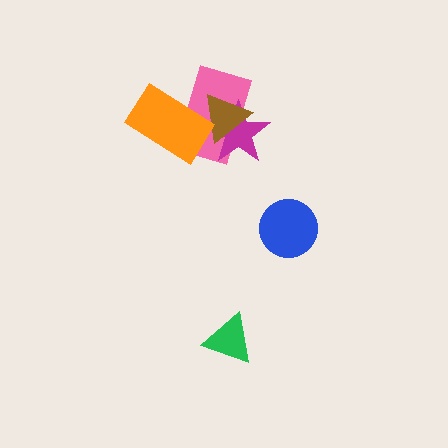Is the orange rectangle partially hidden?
No, no other shape covers it.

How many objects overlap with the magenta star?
2 objects overlap with the magenta star.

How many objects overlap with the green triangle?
0 objects overlap with the green triangle.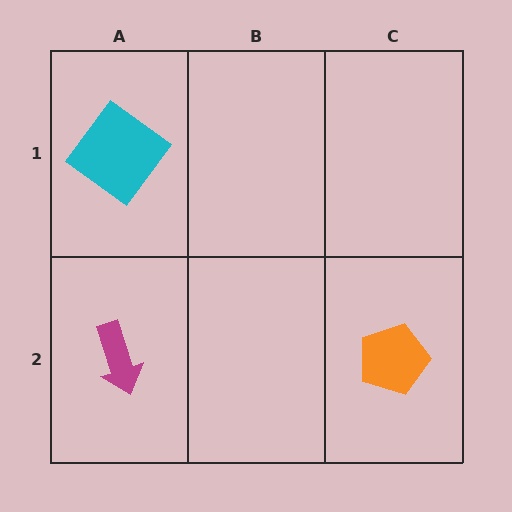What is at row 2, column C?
An orange pentagon.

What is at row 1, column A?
A cyan diamond.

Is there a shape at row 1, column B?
No, that cell is empty.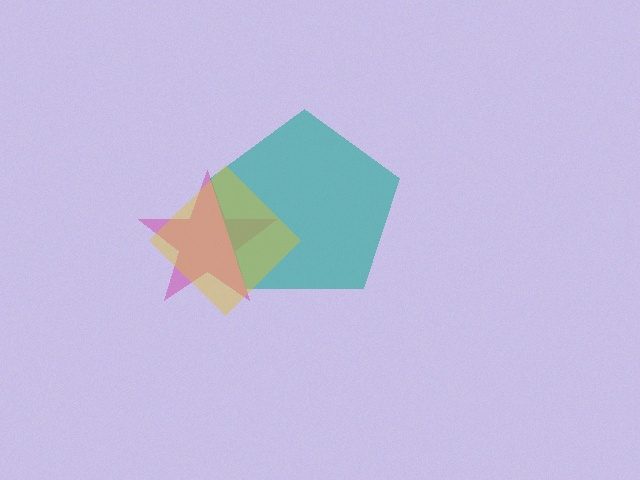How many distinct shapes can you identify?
There are 3 distinct shapes: a magenta star, a teal pentagon, a yellow diamond.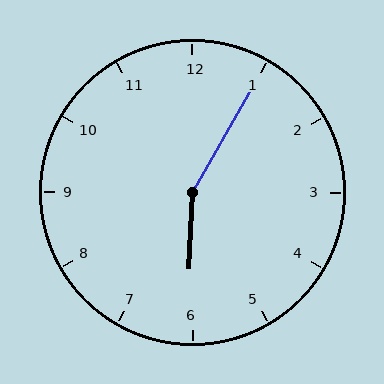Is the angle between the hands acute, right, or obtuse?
It is obtuse.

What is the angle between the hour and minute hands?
Approximately 152 degrees.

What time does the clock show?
6:05.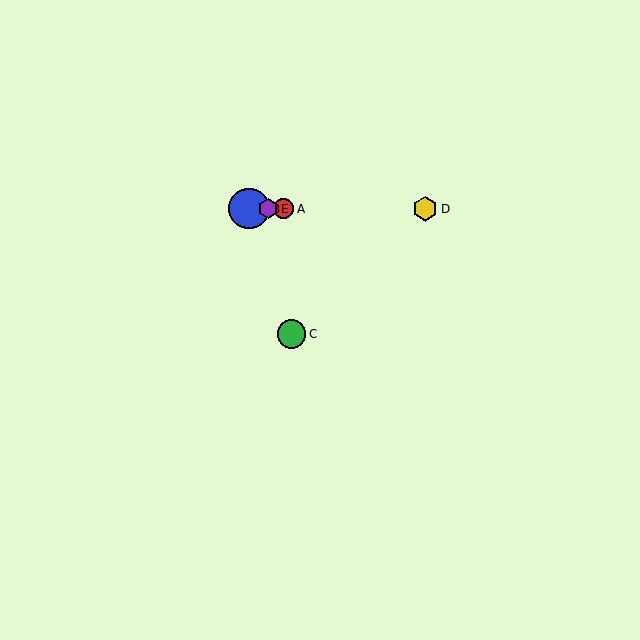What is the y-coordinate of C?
Object C is at y≈334.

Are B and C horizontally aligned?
No, B is at y≈209 and C is at y≈334.